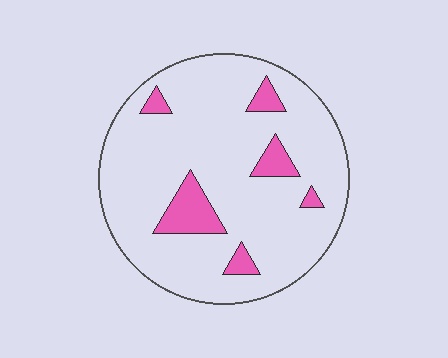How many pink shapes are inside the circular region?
6.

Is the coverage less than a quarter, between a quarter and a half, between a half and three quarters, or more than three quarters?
Less than a quarter.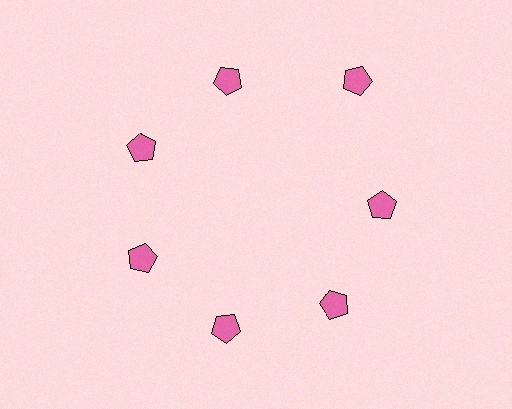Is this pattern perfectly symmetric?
No. The 7 pink pentagons are arranged in a ring, but one element near the 1 o'clock position is pushed outward from the center, breaking the 7-fold rotational symmetry.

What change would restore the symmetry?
The symmetry would be restored by moving it inward, back onto the ring so that all 7 pentagons sit at equal angles and equal distance from the center.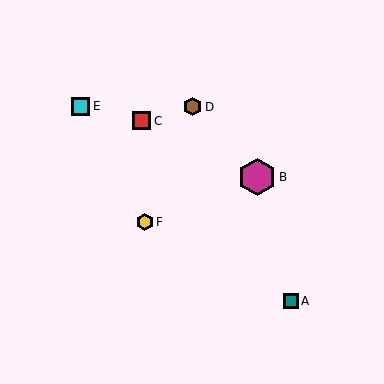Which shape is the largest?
The magenta hexagon (labeled B) is the largest.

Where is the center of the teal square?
The center of the teal square is at (291, 301).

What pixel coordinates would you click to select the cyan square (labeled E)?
Click at (81, 106) to select the cyan square E.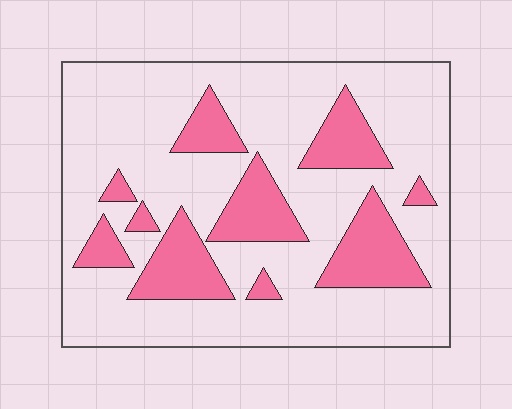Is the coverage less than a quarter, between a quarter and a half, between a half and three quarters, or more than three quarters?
Less than a quarter.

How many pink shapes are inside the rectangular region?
10.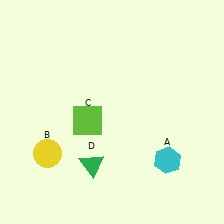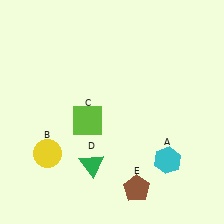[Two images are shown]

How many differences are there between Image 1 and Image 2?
There is 1 difference between the two images.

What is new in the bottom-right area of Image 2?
A brown pentagon (E) was added in the bottom-right area of Image 2.